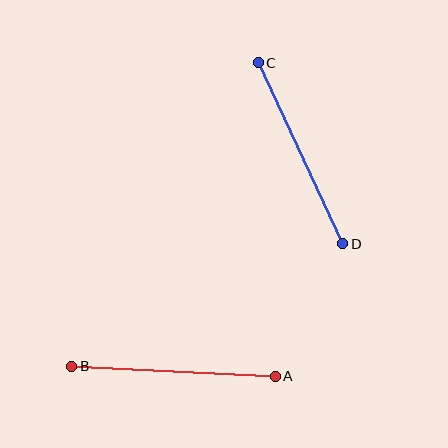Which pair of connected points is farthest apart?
Points A and B are farthest apart.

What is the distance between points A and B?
The distance is approximately 204 pixels.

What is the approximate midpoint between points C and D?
The midpoint is at approximately (301, 153) pixels.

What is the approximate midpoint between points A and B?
The midpoint is at approximately (174, 371) pixels.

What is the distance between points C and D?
The distance is approximately 200 pixels.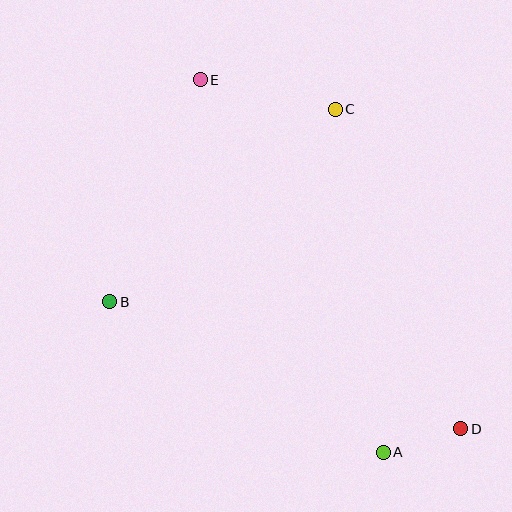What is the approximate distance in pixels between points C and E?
The distance between C and E is approximately 138 pixels.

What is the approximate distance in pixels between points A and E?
The distance between A and E is approximately 415 pixels.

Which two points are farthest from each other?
Points D and E are farthest from each other.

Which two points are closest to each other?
Points A and D are closest to each other.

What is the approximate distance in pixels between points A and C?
The distance between A and C is approximately 347 pixels.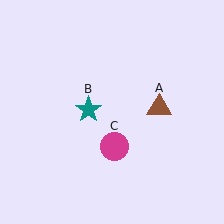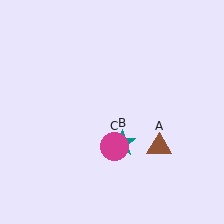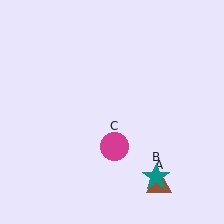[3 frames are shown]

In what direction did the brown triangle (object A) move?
The brown triangle (object A) moved down.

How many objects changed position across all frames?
2 objects changed position: brown triangle (object A), teal star (object B).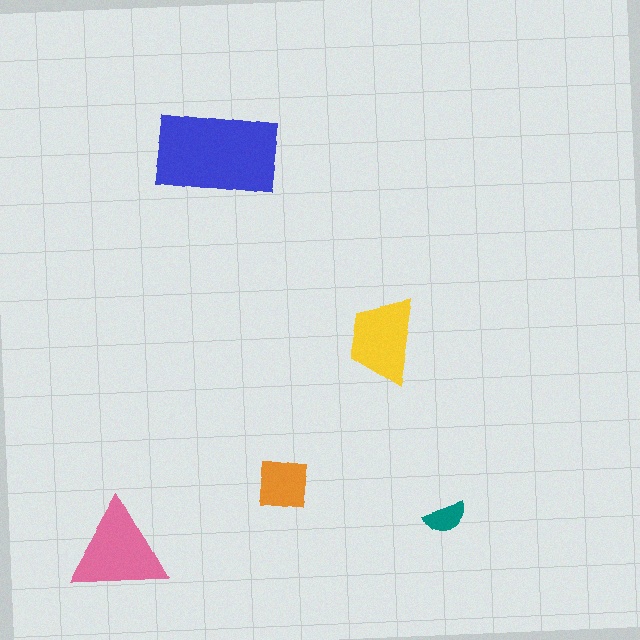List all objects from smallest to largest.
The teal semicircle, the orange square, the yellow trapezoid, the pink triangle, the blue rectangle.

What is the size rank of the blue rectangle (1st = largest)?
1st.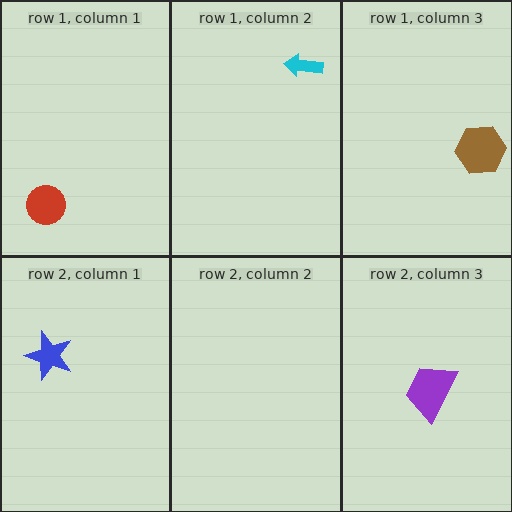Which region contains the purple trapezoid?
The row 2, column 3 region.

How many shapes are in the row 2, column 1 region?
1.